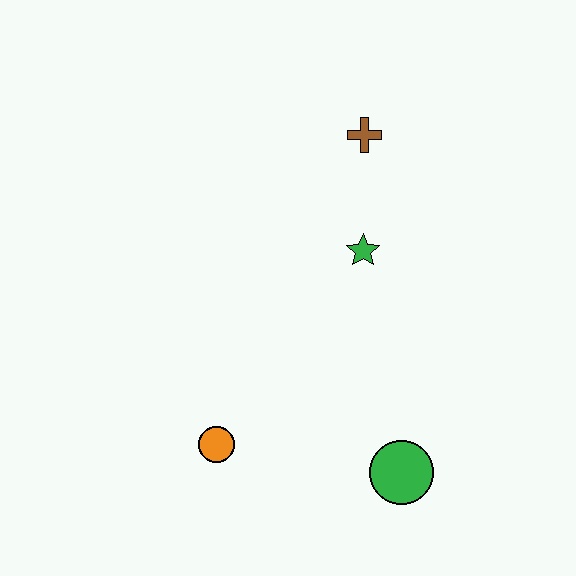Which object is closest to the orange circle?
The green circle is closest to the orange circle.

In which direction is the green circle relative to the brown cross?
The green circle is below the brown cross.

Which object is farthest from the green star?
The orange circle is farthest from the green star.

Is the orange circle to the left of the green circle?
Yes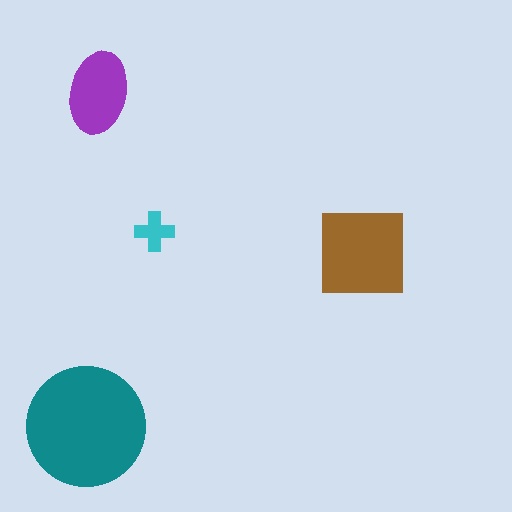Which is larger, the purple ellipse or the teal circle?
The teal circle.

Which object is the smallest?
The cyan cross.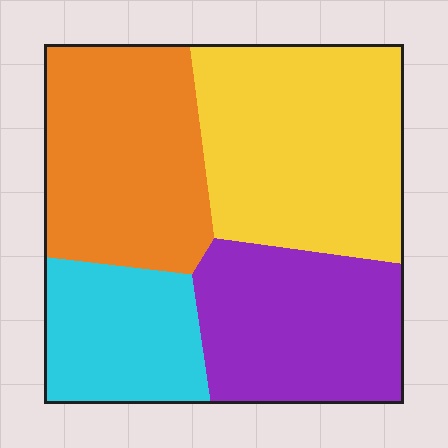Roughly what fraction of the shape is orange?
Orange covers around 25% of the shape.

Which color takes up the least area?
Cyan, at roughly 15%.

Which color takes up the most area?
Yellow, at roughly 30%.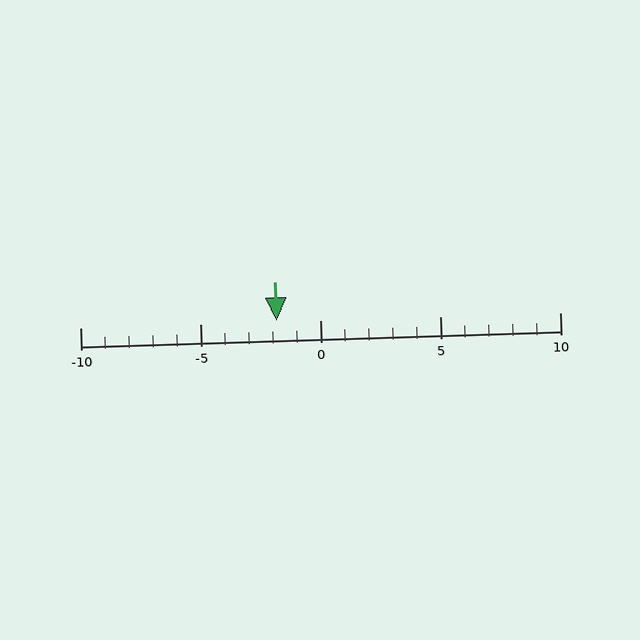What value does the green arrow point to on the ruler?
The green arrow points to approximately -2.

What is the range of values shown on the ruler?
The ruler shows values from -10 to 10.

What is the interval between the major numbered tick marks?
The major tick marks are spaced 5 units apart.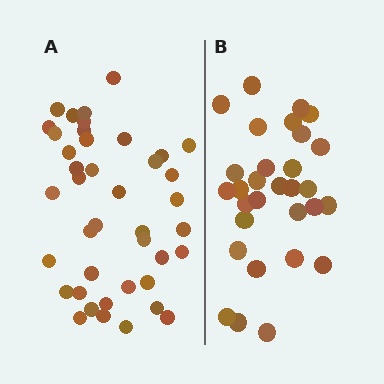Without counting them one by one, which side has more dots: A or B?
Region A (the left region) has more dots.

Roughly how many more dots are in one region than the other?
Region A has roughly 12 or so more dots than region B.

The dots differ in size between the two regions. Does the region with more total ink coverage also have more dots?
No. Region B has more total ink coverage because its dots are larger, but region A actually contains more individual dots. Total area can be misleading — the number of items is what matters here.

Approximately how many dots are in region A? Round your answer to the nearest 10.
About 40 dots. (The exact count is 41, which rounds to 40.)